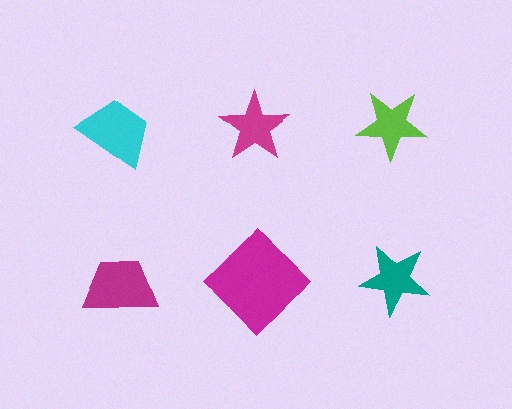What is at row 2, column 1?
A magenta trapezoid.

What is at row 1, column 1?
A cyan trapezoid.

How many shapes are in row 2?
3 shapes.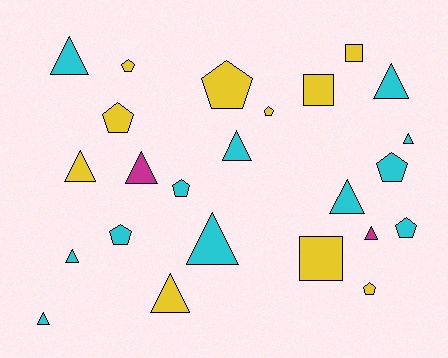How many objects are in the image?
There are 24 objects.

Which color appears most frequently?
Cyan, with 12 objects.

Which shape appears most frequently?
Triangle, with 12 objects.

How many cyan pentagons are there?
There are 4 cyan pentagons.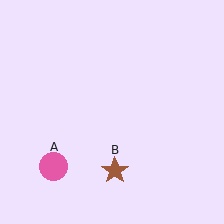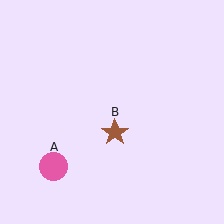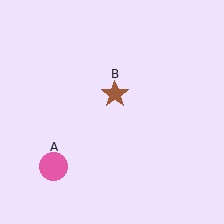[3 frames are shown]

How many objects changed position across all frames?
1 object changed position: brown star (object B).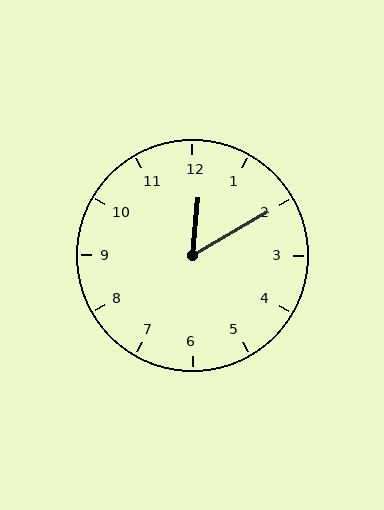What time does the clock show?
12:10.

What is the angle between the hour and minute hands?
Approximately 55 degrees.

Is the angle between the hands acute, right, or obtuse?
It is acute.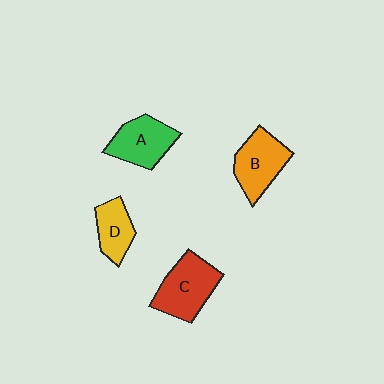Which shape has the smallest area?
Shape D (yellow).